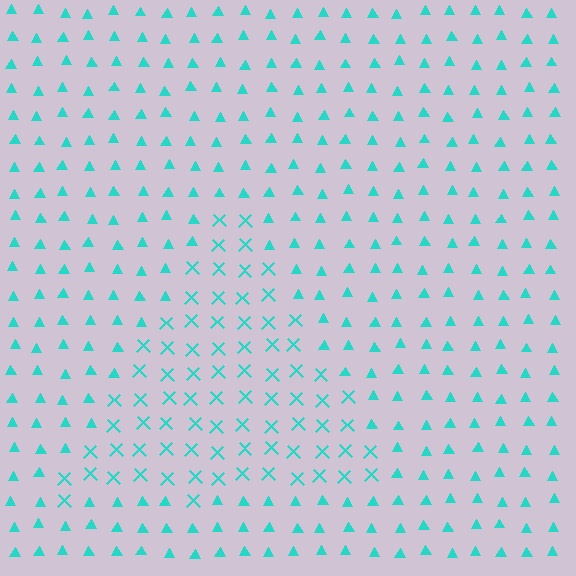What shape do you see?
I see a triangle.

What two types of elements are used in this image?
The image uses X marks inside the triangle region and triangles outside it.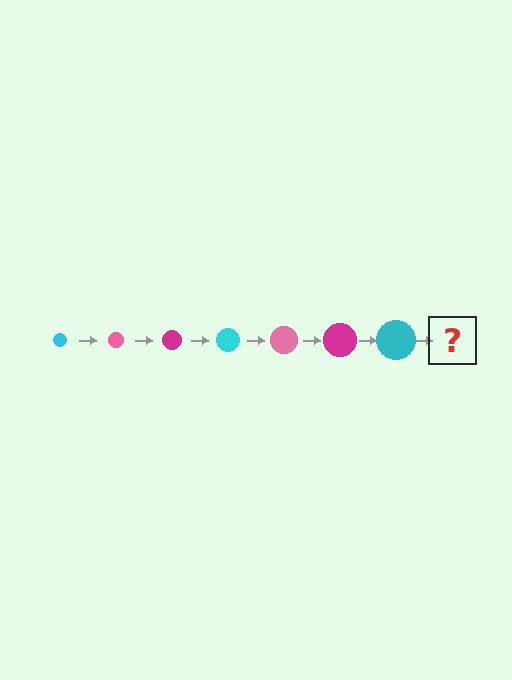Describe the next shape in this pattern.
It should be a pink circle, larger than the previous one.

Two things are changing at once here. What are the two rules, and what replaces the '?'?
The two rules are that the circle grows larger each step and the color cycles through cyan, pink, and magenta. The '?' should be a pink circle, larger than the previous one.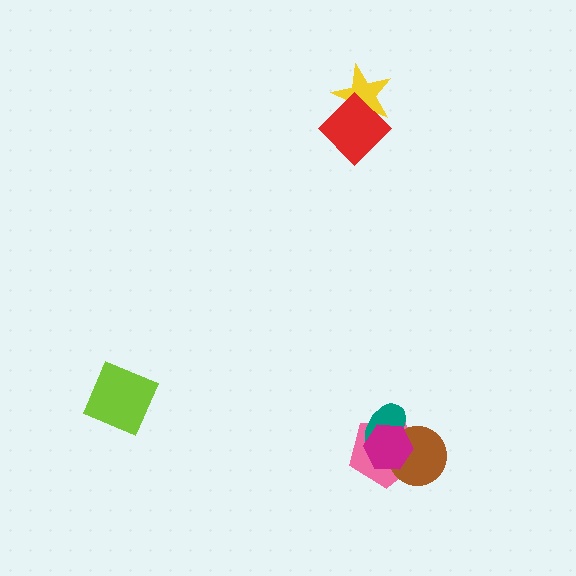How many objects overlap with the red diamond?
1 object overlaps with the red diamond.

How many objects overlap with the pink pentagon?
3 objects overlap with the pink pentagon.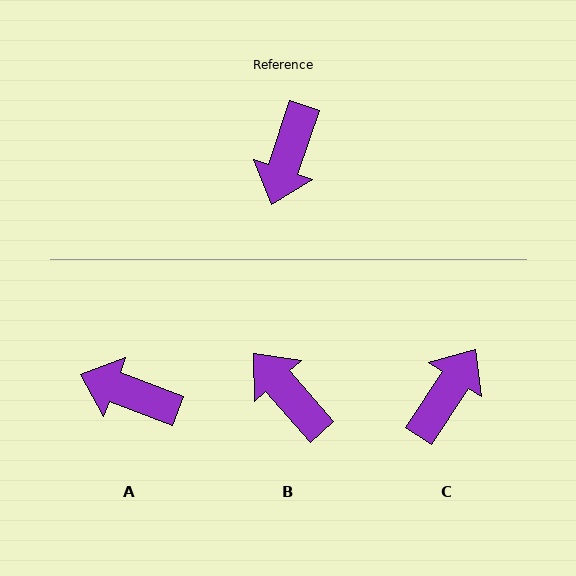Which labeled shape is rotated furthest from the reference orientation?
C, about 166 degrees away.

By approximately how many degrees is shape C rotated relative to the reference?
Approximately 166 degrees counter-clockwise.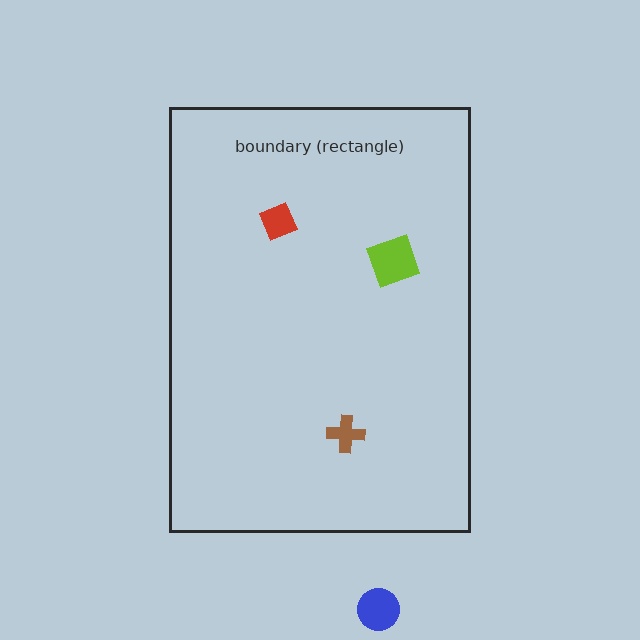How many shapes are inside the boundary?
3 inside, 1 outside.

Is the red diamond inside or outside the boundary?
Inside.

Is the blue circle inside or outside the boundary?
Outside.